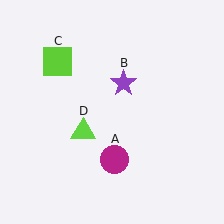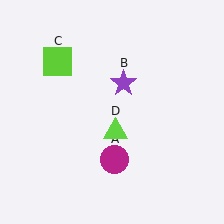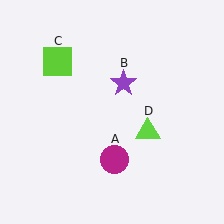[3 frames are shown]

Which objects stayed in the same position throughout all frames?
Magenta circle (object A) and purple star (object B) and lime square (object C) remained stationary.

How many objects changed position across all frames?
1 object changed position: lime triangle (object D).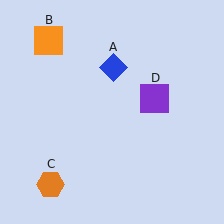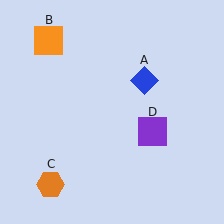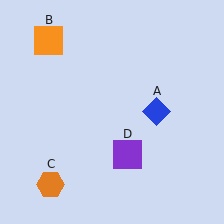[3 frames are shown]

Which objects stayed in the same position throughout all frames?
Orange square (object B) and orange hexagon (object C) remained stationary.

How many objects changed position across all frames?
2 objects changed position: blue diamond (object A), purple square (object D).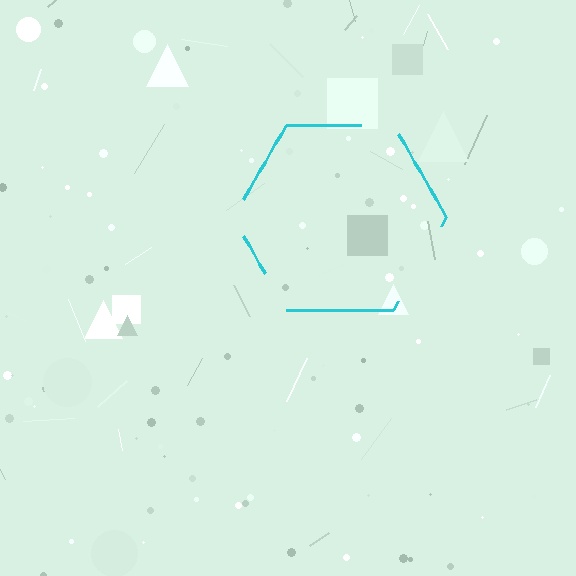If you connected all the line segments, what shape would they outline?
They would outline a hexagon.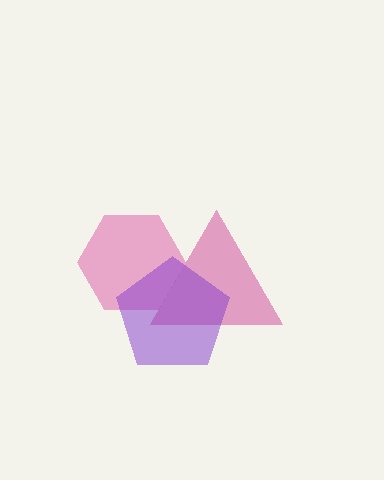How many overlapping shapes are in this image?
There are 3 overlapping shapes in the image.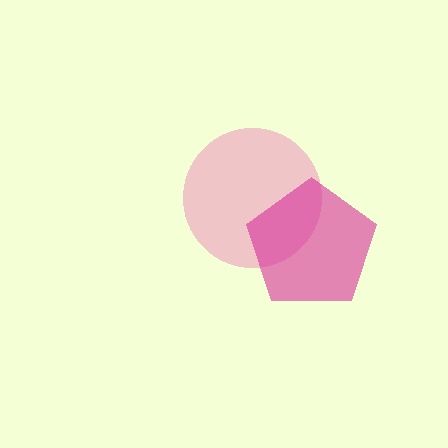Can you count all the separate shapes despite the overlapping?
Yes, there are 2 separate shapes.